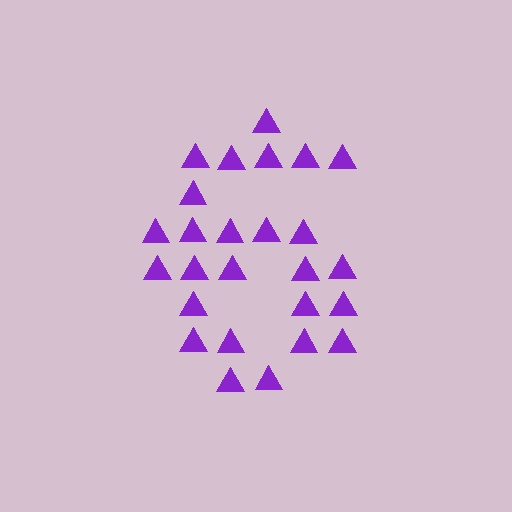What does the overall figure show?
The overall figure shows the digit 6.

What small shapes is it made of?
It is made of small triangles.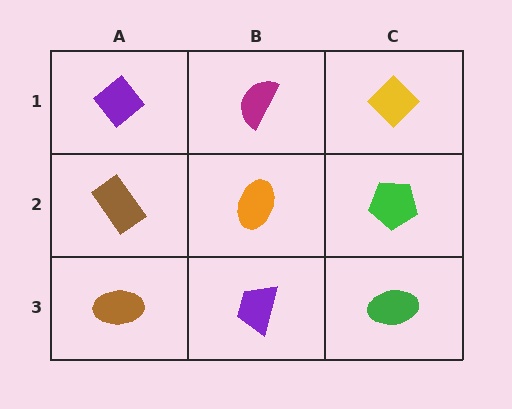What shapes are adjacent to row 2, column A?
A purple diamond (row 1, column A), a brown ellipse (row 3, column A), an orange ellipse (row 2, column B).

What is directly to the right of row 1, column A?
A magenta semicircle.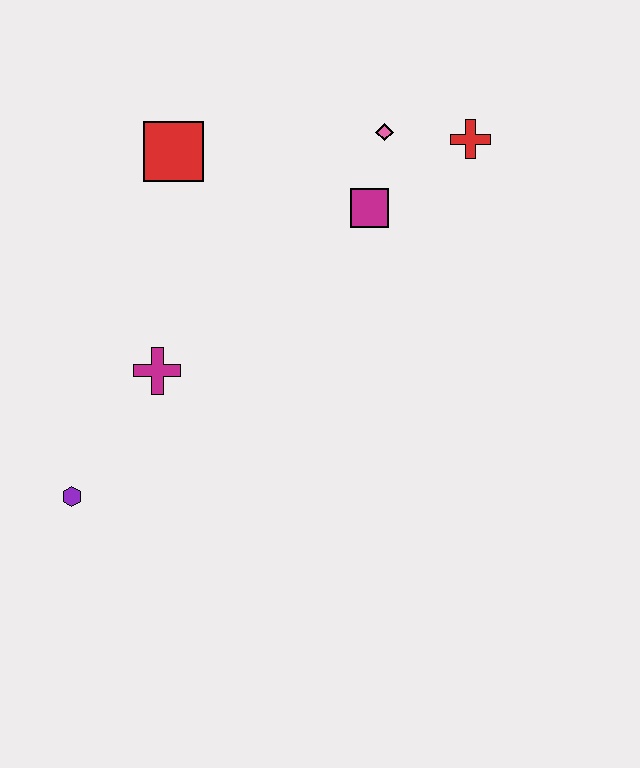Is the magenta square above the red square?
No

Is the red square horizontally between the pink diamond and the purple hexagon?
Yes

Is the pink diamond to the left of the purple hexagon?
No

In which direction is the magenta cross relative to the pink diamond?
The magenta cross is below the pink diamond.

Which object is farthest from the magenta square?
The purple hexagon is farthest from the magenta square.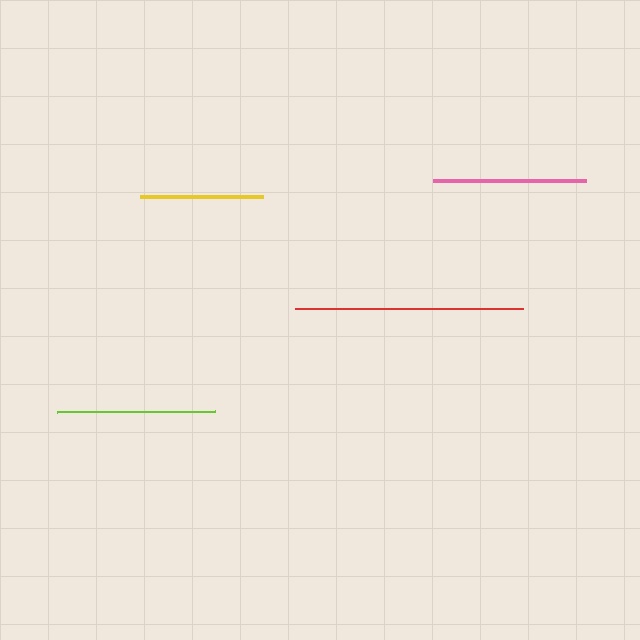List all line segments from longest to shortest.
From longest to shortest: red, lime, pink, yellow.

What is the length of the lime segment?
The lime segment is approximately 158 pixels long.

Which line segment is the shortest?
The yellow line is the shortest at approximately 123 pixels.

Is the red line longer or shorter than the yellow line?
The red line is longer than the yellow line.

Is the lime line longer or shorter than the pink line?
The lime line is longer than the pink line.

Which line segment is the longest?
The red line is the longest at approximately 228 pixels.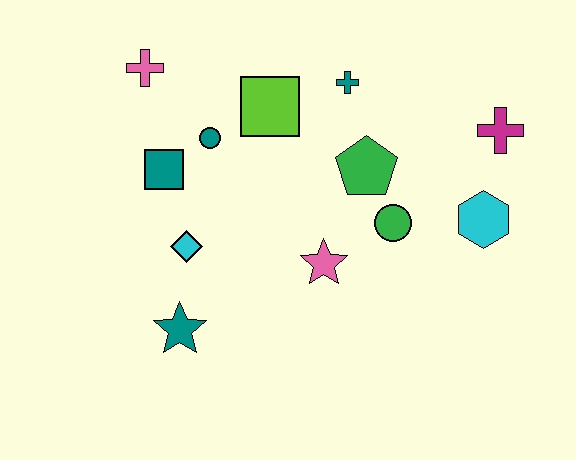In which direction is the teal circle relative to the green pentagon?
The teal circle is to the left of the green pentagon.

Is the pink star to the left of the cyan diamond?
No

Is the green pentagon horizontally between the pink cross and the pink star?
No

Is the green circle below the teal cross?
Yes